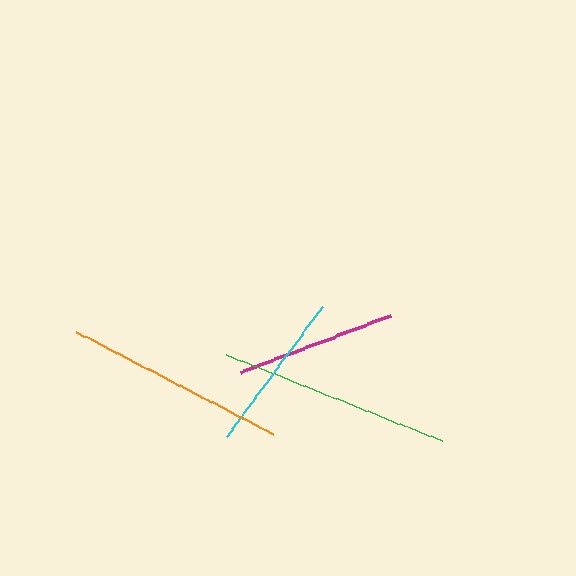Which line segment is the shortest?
The magenta line is the shortest at approximately 161 pixels.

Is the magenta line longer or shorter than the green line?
The green line is longer than the magenta line.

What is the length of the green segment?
The green segment is approximately 233 pixels long.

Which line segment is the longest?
The green line is the longest at approximately 233 pixels.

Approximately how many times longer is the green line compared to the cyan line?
The green line is approximately 1.4 times the length of the cyan line.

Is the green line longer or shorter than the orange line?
The green line is longer than the orange line.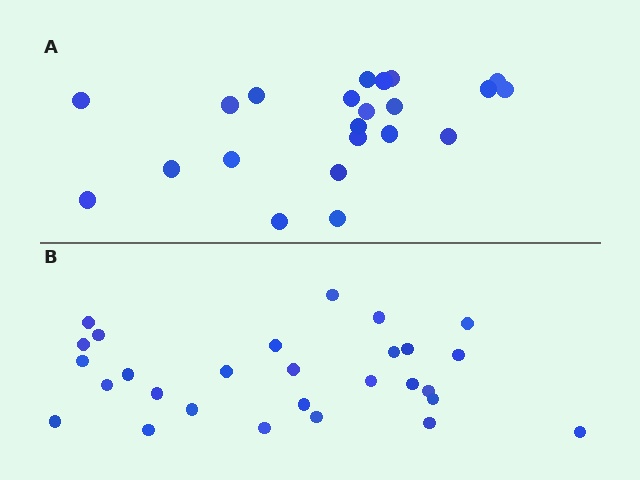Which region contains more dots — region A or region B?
Region B (the bottom region) has more dots.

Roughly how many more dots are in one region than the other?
Region B has about 6 more dots than region A.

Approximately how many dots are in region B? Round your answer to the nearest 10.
About 30 dots. (The exact count is 28, which rounds to 30.)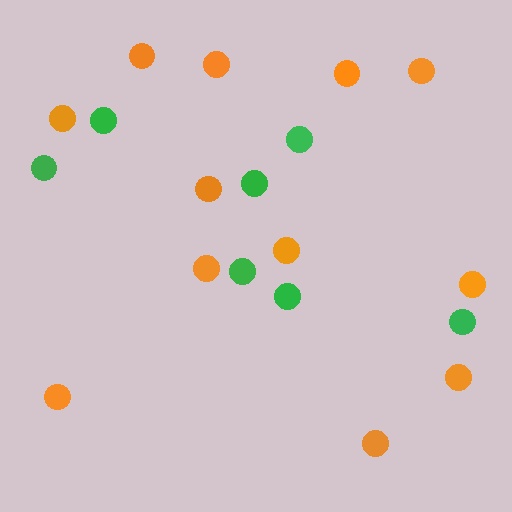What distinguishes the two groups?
There are 2 groups: one group of orange circles (12) and one group of green circles (7).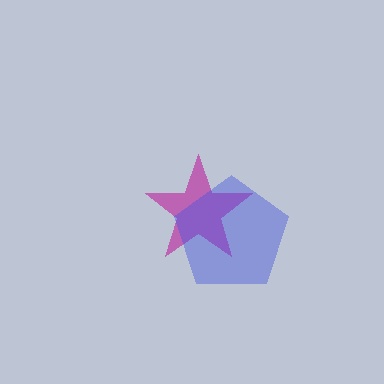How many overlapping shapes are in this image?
There are 2 overlapping shapes in the image.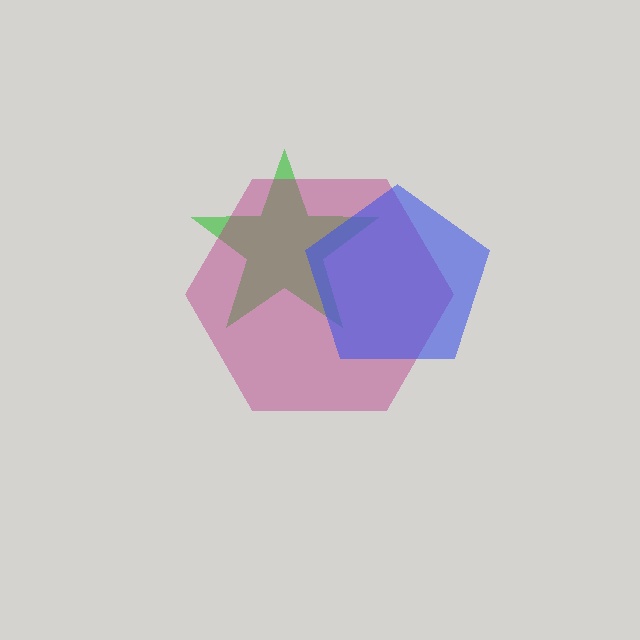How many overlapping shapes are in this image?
There are 3 overlapping shapes in the image.